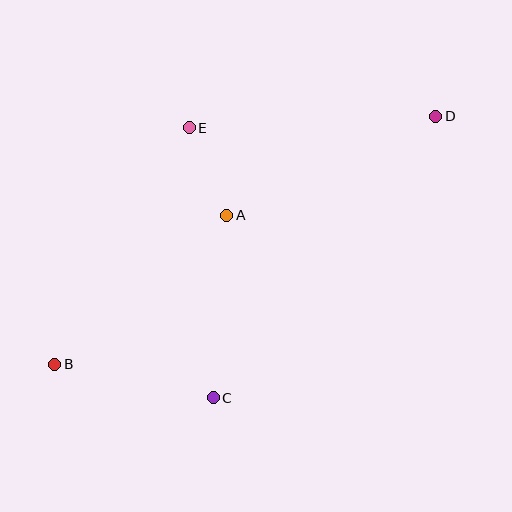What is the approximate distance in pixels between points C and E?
The distance between C and E is approximately 271 pixels.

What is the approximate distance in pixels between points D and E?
The distance between D and E is approximately 246 pixels.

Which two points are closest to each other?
Points A and E are closest to each other.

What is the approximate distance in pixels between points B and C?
The distance between B and C is approximately 162 pixels.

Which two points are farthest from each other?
Points B and D are farthest from each other.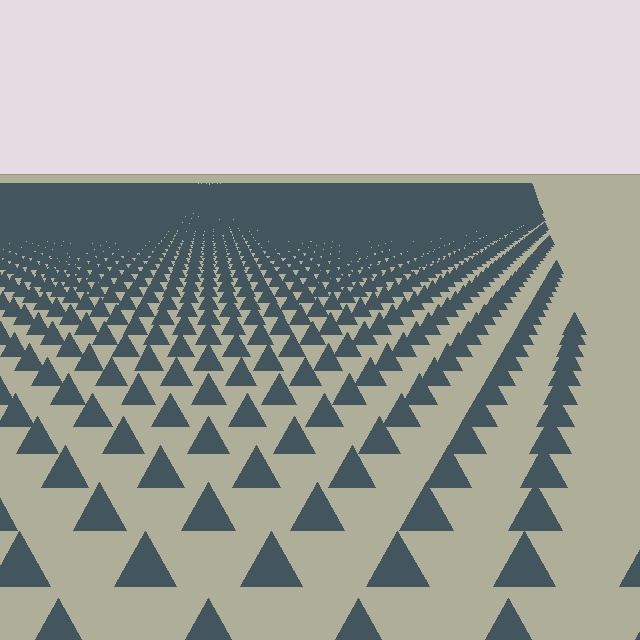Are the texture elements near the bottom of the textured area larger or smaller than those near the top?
Larger. Near the bottom, elements are closer to the viewer and appear at a bigger on-screen size.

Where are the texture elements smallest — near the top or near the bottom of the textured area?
Near the top.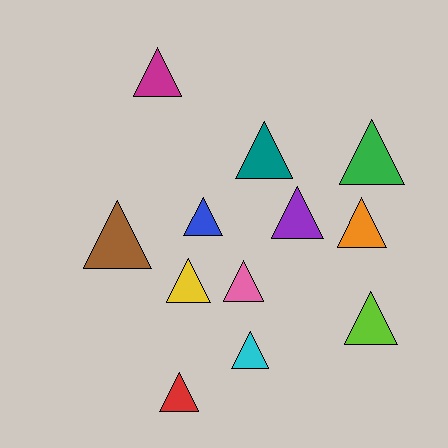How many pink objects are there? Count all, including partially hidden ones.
There is 1 pink object.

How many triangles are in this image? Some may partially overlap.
There are 12 triangles.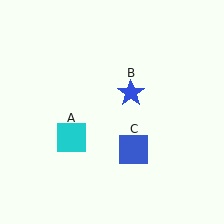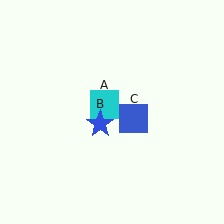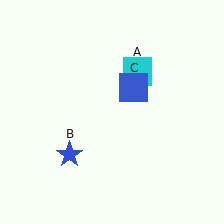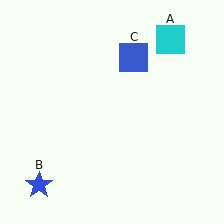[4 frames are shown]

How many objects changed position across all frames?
3 objects changed position: cyan square (object A), blue star (object B), blue square (object C).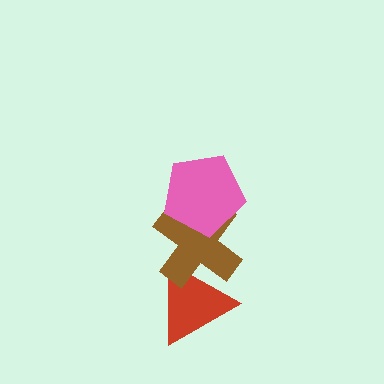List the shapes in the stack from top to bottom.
From top to bottom: the pink pentagon, the brown cross, the red triangle.